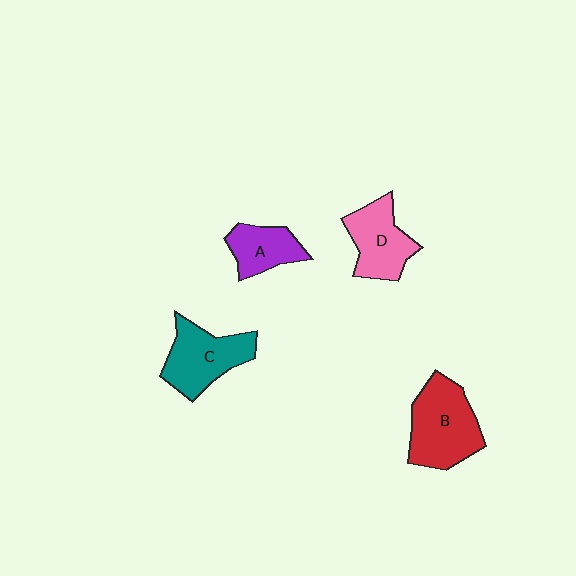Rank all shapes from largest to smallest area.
From largest to smallest: B (red), C (teal), D (pink), A (purple).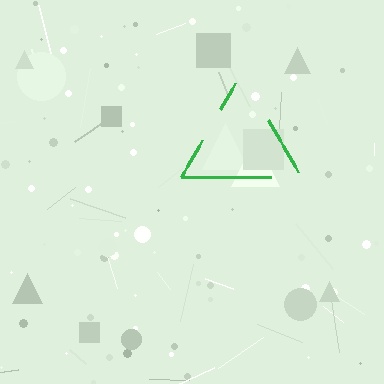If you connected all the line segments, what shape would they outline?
They would outline a triangle.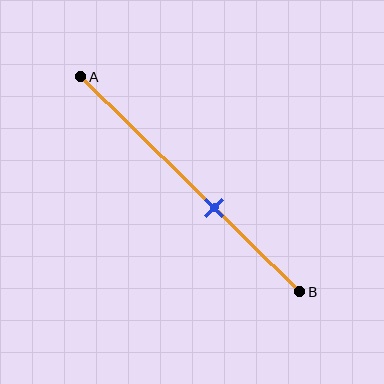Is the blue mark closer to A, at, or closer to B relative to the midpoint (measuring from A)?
The blue mark is closer to point B than the midpoint of segment AB.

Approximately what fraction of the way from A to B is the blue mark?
The blue mark is approximately 60% of the way from A to B.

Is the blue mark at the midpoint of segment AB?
No, the mark is at about 60% from A, not at the 50% midpoint.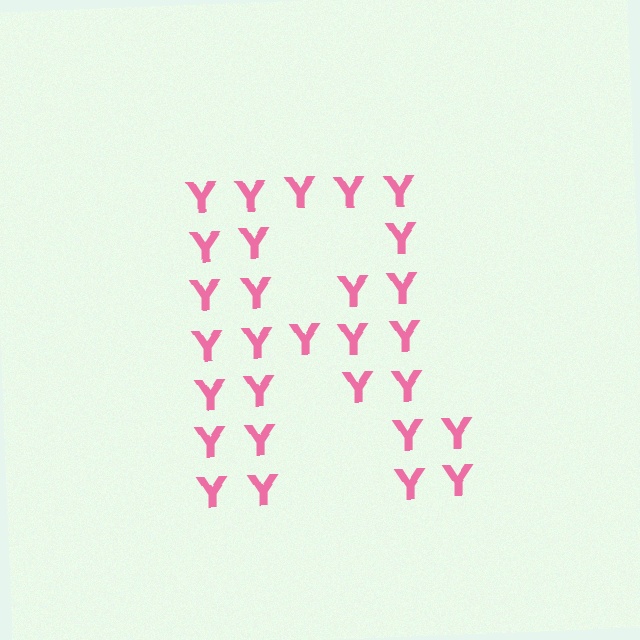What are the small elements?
The small elements are letter Y's.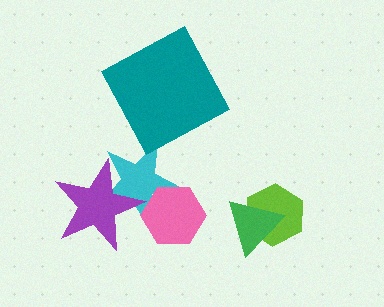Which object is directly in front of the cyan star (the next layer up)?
The pink hexagon is directly in front of the cyan star.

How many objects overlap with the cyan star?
2 objects overlap with the cyan star.